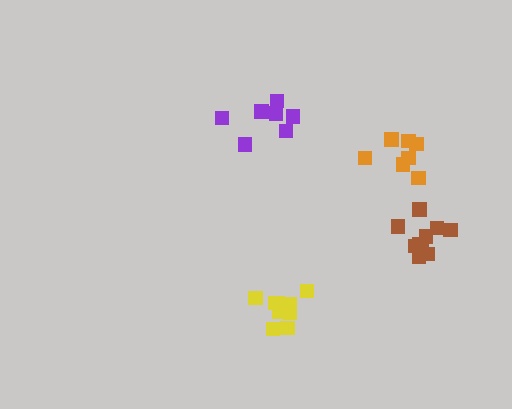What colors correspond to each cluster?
The clusters are colored: brown, purple, orange, yellow.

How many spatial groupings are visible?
There are 4 spatial groupings.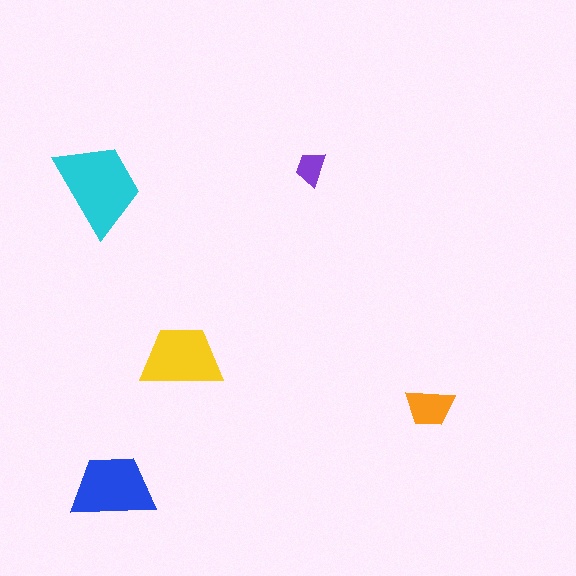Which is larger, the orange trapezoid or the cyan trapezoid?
The cyan one.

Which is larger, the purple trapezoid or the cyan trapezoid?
The cyan one.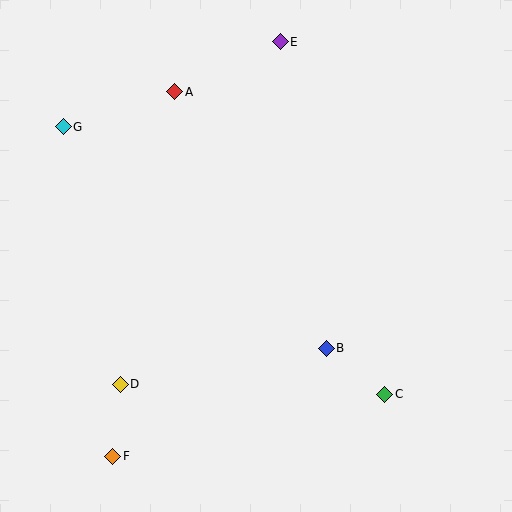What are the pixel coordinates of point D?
Point D is at (120, 384).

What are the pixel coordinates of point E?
Point E is at (280, 42).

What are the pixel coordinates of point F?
Point F is at (113, 456).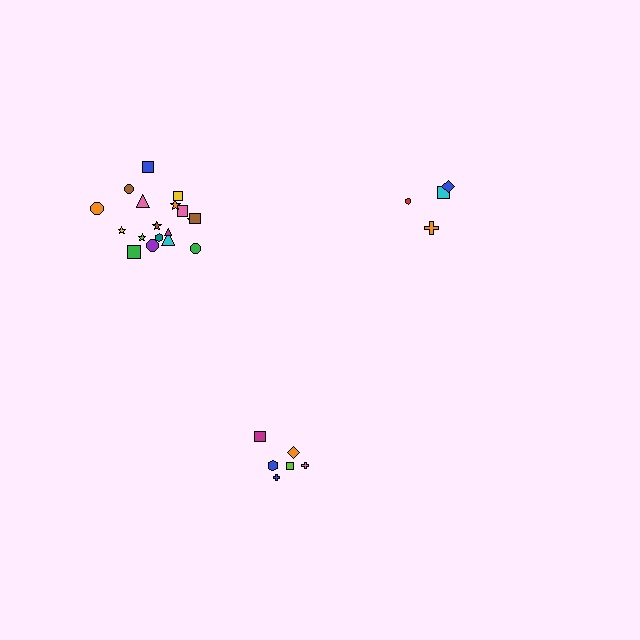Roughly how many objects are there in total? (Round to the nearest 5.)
Roughly 30 objects in total.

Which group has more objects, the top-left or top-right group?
The top-left group.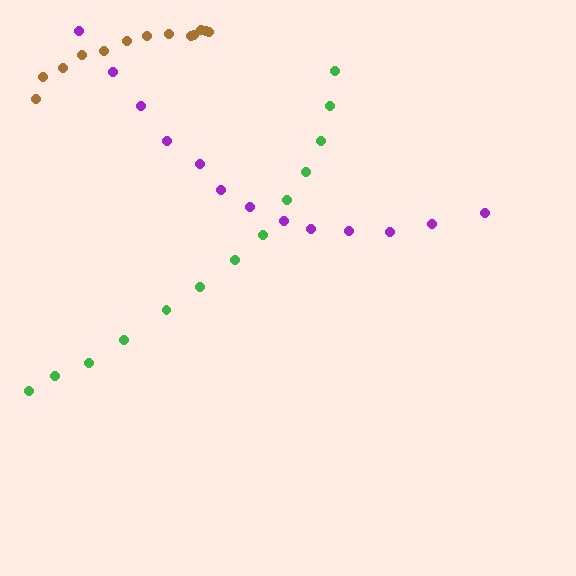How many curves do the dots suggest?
There are 3 distinct paths.